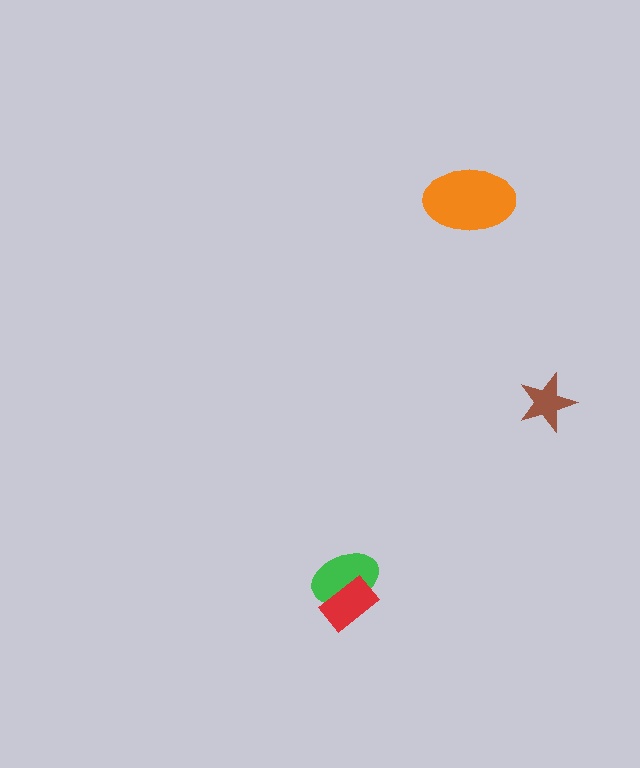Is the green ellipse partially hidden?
Yes, it is partially covered by another shape.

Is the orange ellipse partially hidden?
No, no other shape covers it.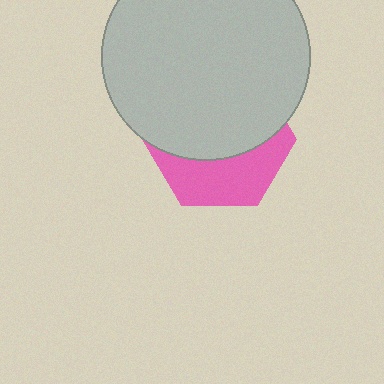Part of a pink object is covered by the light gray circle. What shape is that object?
It is a hexagon.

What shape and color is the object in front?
The object in front is a light gray circle.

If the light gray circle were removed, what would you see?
You would see the complete pink hexagon.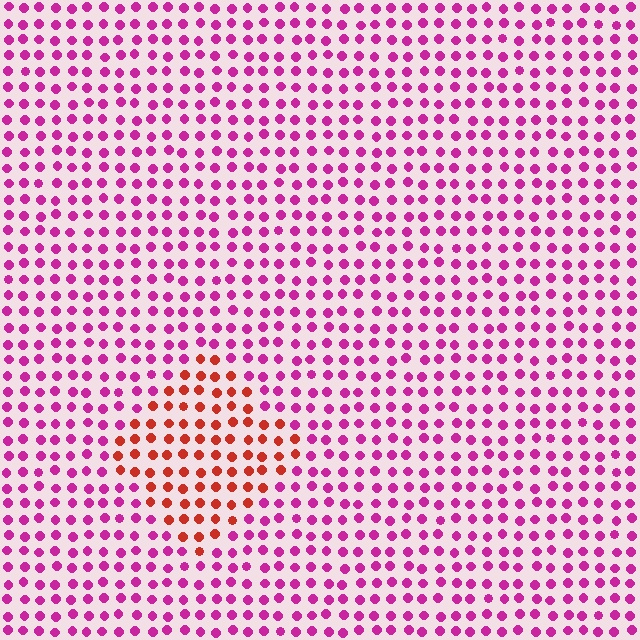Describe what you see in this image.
The image is filled with small magenta elements in a uniform arrangement. A diamond-shaped region is visible where the elements are tinted to a slightly different hue, forming a subtle color boundary.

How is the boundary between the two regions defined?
The boundary is defined purely by a slight shift in hue (about 49 degrees). Spacing, size, and orientation are identical on both sides.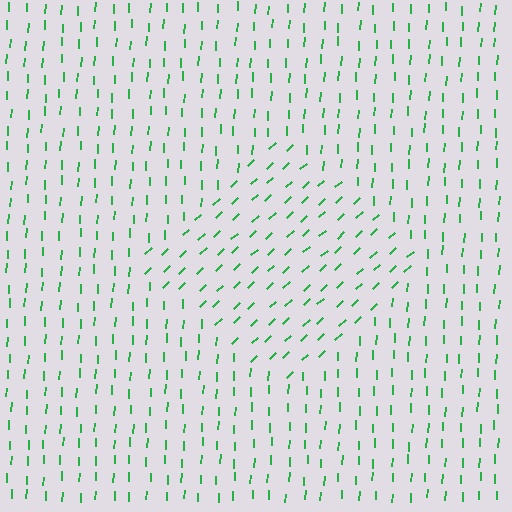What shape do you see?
I see a diamond.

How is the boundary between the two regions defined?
The boundary is defined purely by a change in line orientation (approximately 45 degrees difference). All lines are the same color and thickness.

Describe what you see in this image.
The image is filled with small green line segments. A diamond region in the image has lines oriented differently from the surrounding lines, creating a visible texture boundary.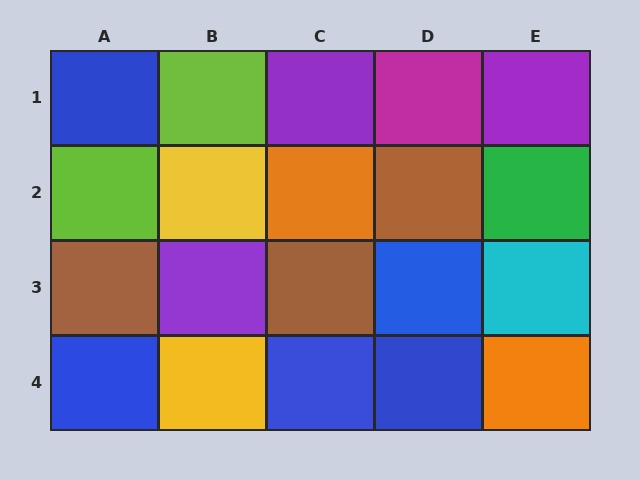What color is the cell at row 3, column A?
Brown.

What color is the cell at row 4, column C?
Blue.